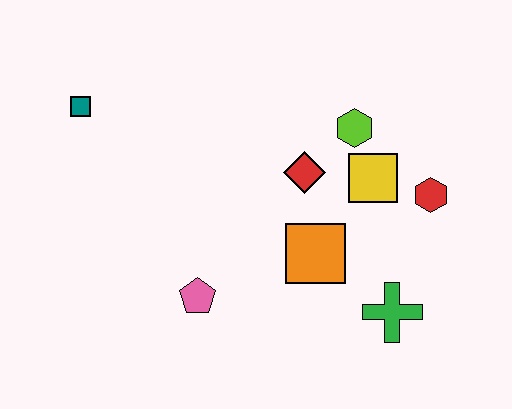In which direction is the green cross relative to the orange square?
The green cross is to the right of the orange square.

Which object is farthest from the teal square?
The green cross is farthest from the teal square.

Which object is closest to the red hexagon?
The yellow square is closest to the red hexagon.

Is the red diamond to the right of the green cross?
No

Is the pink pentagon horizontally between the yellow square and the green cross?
No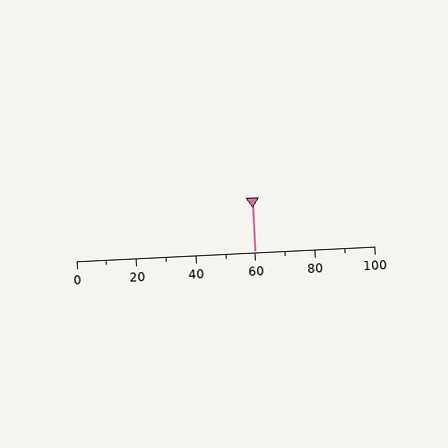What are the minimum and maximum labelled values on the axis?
The axis runs from 0 to 100.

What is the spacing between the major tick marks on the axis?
The major ticks are spaced 20 apart.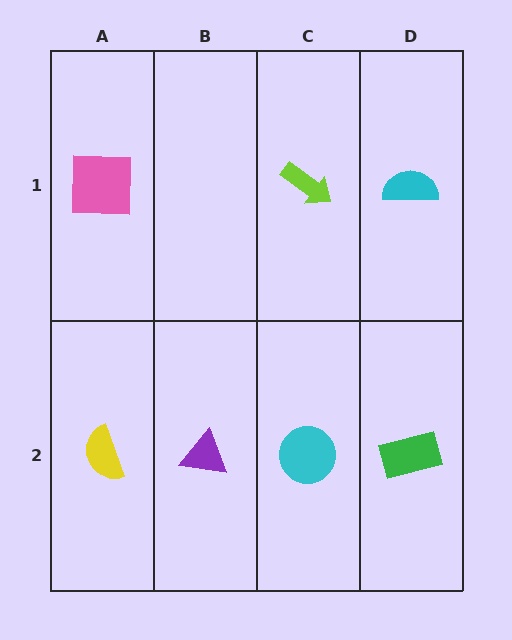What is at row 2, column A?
A yellow semicircle.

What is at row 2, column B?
A purple triangle.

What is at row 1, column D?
A cyan semicircle.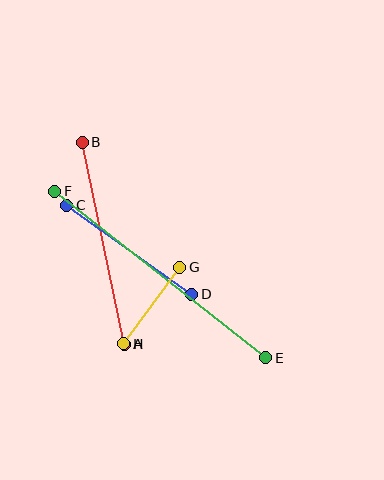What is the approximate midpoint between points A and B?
The midpoint is at approximately (103, 243) pixels.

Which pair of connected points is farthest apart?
Points E and F are farthest apart.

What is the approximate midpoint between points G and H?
The midpoint is at approximately (152, 305) pixels.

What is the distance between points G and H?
The distance is approximately 94 pixels.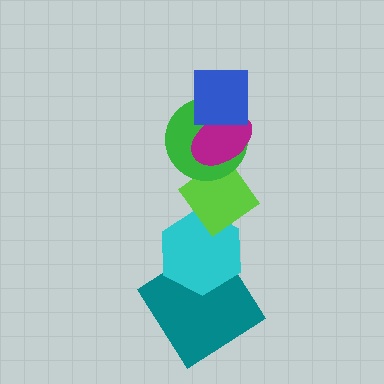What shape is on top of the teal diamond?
The cyan hexagon is on top of the teal diamond.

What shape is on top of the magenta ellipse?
The blue square is on top of the magenta ellipse.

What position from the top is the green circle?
The green circle is 3rd from the top.